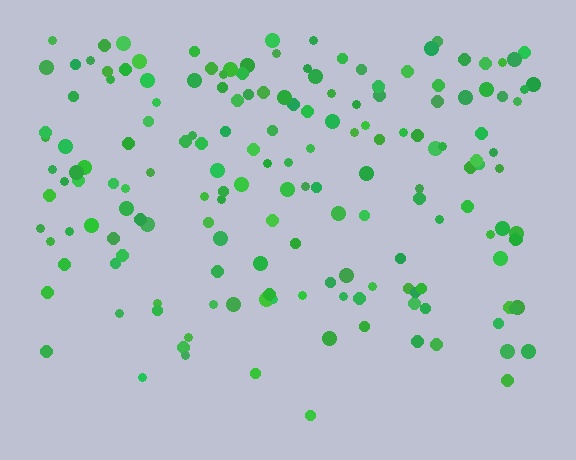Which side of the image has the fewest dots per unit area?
The bottom.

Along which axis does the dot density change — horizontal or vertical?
Vertical.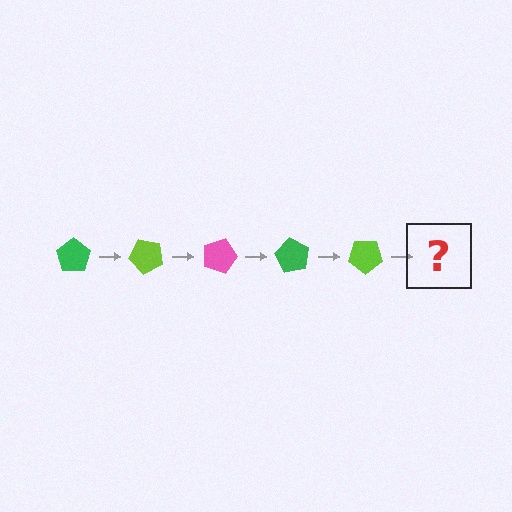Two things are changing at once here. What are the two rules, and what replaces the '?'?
The two rules are that it rotates 45 degrees each step and the color cycles through green, lime, and pink. The '?' should be a pink pentagon, rotated 225 degrees from the start.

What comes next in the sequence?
The next element should be a pink pentagon, rotated 225 degrees from the start.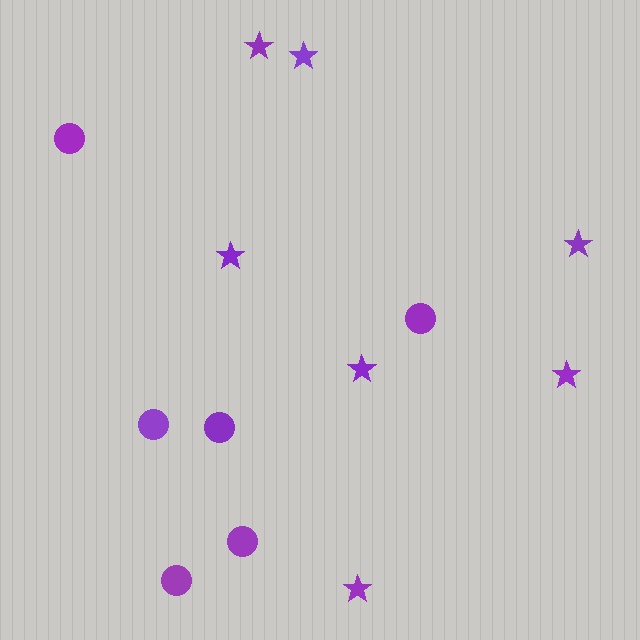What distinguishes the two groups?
There are 2 groups: one group of stars (7) and one group of circles (6).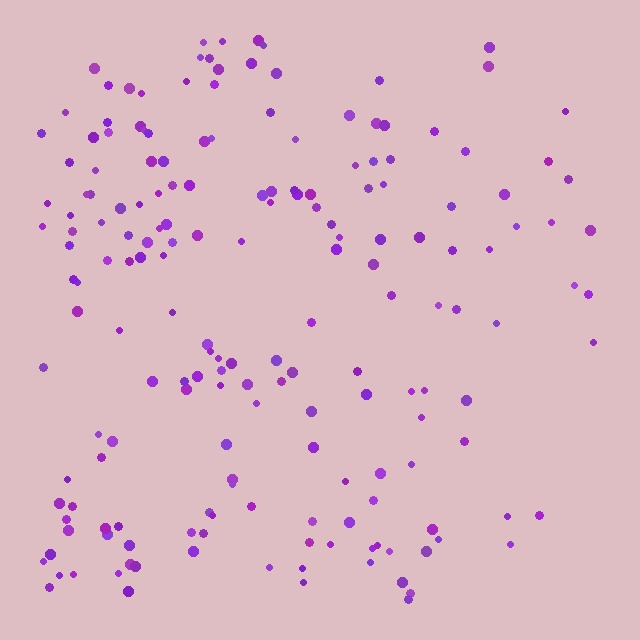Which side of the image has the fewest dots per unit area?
The right.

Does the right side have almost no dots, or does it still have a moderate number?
Still a moderate number, just noticeably fewer than the left.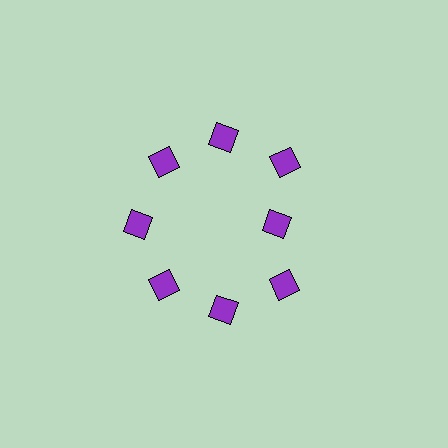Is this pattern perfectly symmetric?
No. The 8 purple diamonds are arranged in a ring, but one element near the 3 o'clock position is pulled inward toward the center, breaking the 8-fold rotational symmetry.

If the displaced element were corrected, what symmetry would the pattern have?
It would have 8-fold rotational symmetry — the pattern would map onto itself every 45 degrees.